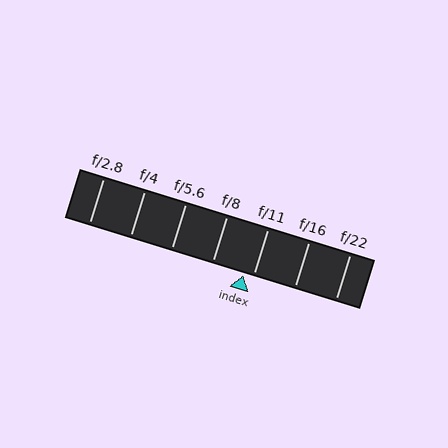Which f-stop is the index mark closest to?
The index mark is closest to f/11.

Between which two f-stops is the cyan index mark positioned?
The index mark is between f/8 and f/11.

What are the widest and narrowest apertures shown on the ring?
The widest aperture shown is f/2.8 and the narrowest is f/22.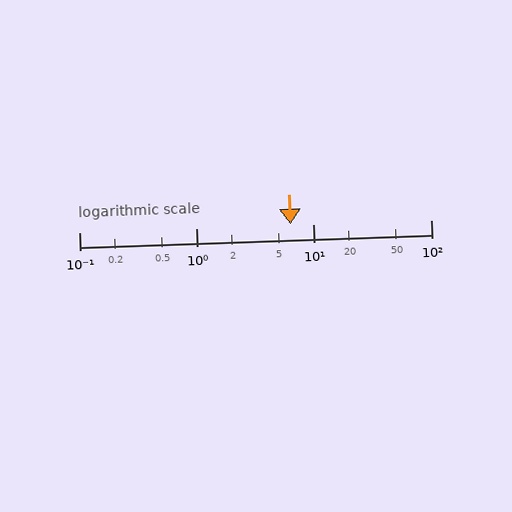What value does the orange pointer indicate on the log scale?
The pointer indicates approximately 6.4.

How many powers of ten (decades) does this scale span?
The scale spans 3 decades, from 0.1 to 100.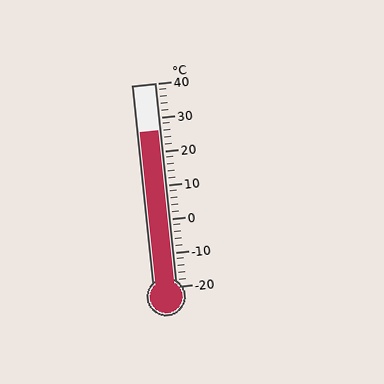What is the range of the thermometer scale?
The thermometer scale ranges from -20°C to 40°C.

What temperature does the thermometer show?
The thermometer shows approximately 26°C.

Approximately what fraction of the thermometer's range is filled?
The thermometer is filled to approximately 75% of its range.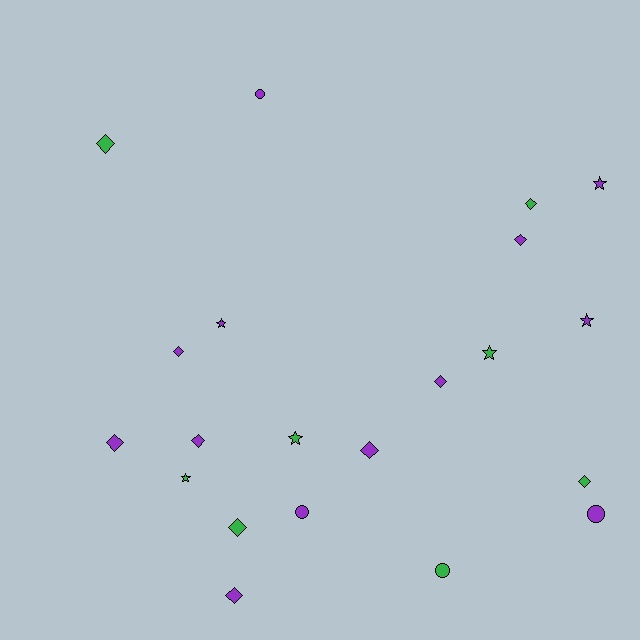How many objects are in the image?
There are 21 objects.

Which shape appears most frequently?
Diamond, with 11 objects.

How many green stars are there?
There are 3 green stars.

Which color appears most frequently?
Purple, with 13 objects.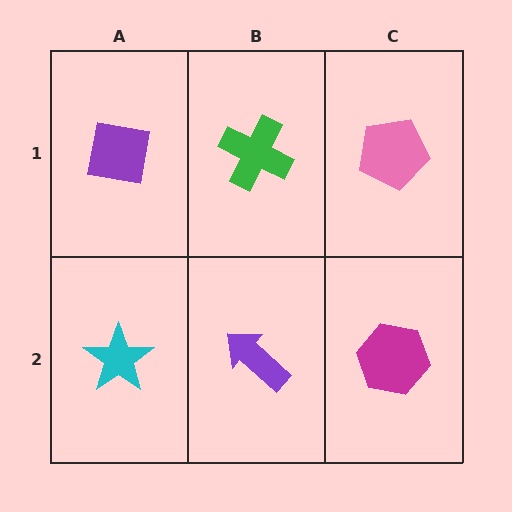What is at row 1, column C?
A pink pentagon.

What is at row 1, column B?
A green cross.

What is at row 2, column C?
A magenta hexagon.